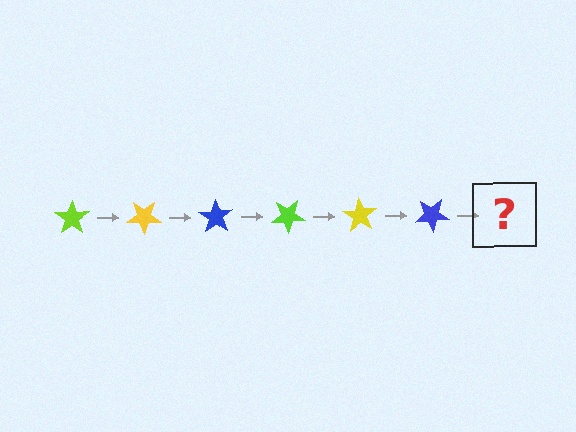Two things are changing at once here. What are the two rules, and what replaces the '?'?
The two rules are that it rotates 35 degrees each step and the color cycles through lime, yellow, and blue. The '?' should be a lime star, rotated 210 degrees from the start.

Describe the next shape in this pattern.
It should be a lime star, rotated 210 degrees from the start.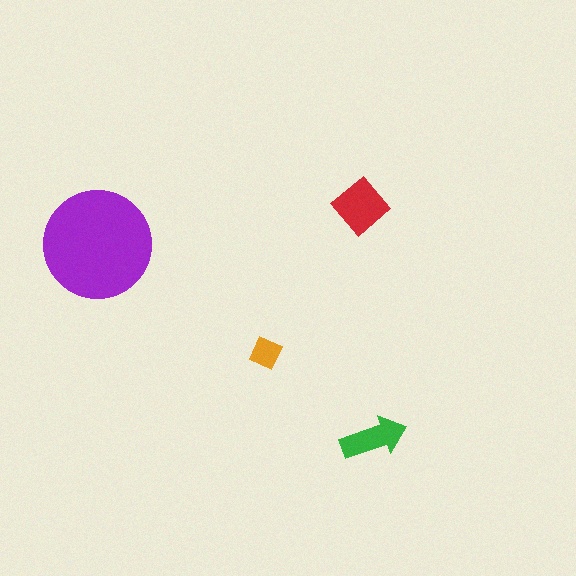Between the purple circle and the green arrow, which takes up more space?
The purple circle.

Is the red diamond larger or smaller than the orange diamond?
Larger.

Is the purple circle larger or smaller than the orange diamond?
Larger.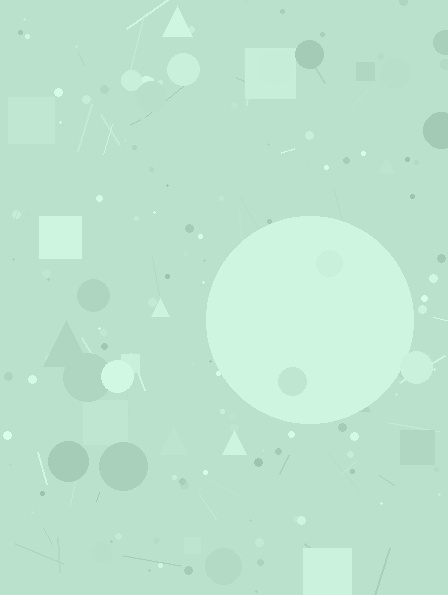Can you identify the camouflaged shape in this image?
The camouflaged shape is a circle.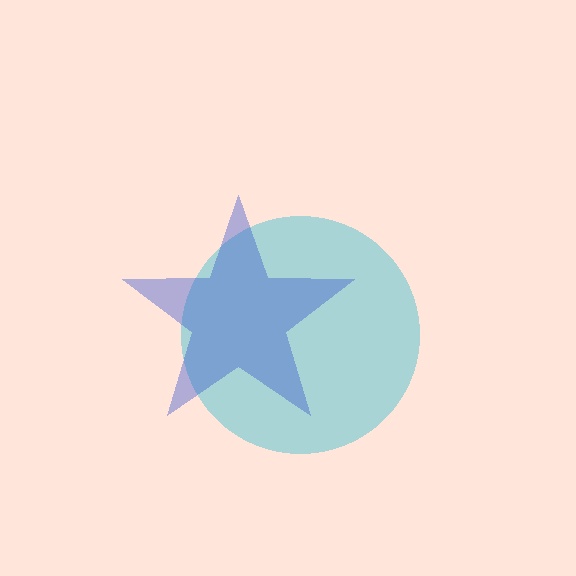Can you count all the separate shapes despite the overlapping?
Yes, there are 2 separate shapes.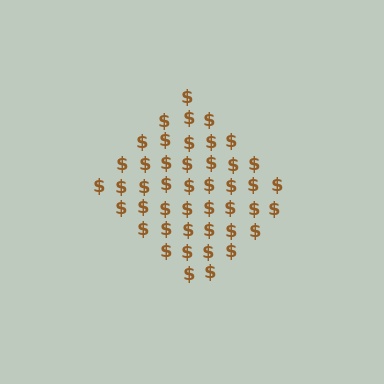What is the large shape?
The large shape is a diamond.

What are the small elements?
The small elements are dollar signs.